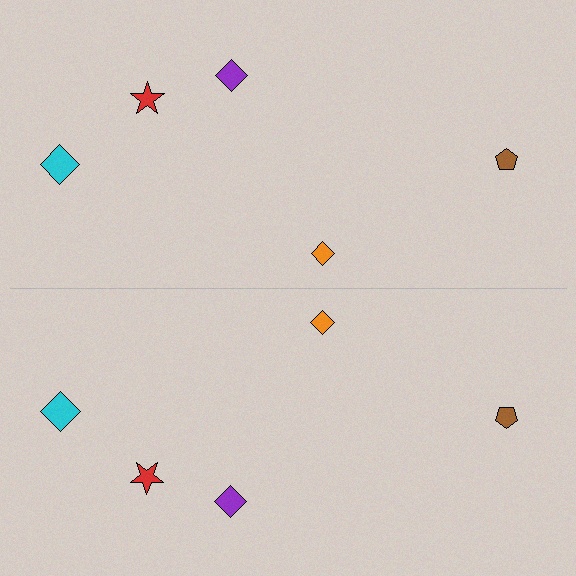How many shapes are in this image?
There are 10 shapes in this image.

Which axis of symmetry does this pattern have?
The pattern has a horizontal axis of symmetry running through the center of the image.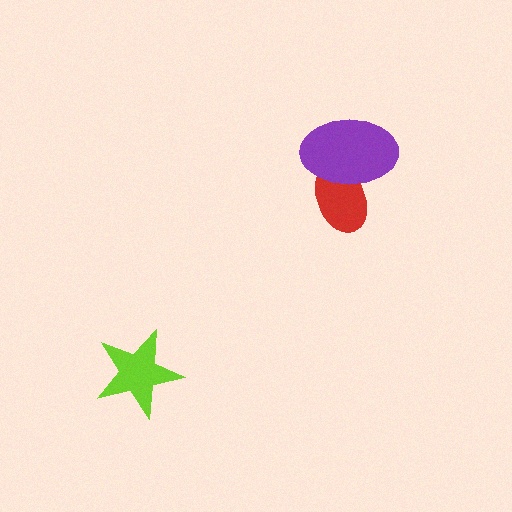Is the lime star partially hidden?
No, no other shape covers it.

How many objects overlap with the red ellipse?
1 object overlaps with the red ellipse.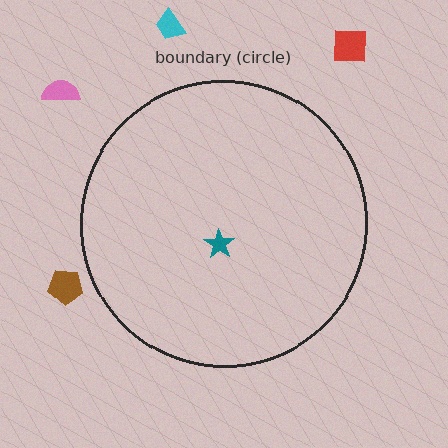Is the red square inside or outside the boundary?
Outside.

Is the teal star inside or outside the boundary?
Inside.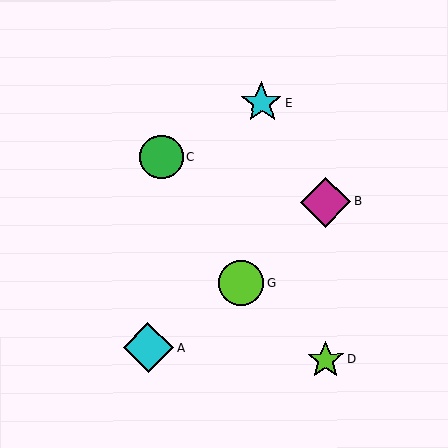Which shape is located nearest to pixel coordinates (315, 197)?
The magenta diamond (labeled B) at (326, 202) is nearest to that location.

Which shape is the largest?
The cyan diamond (labeled A) is the largest.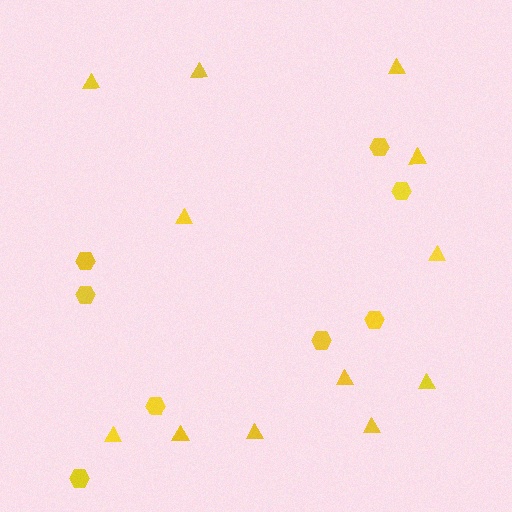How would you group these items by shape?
There are 2 groups: one group of triangles (12) and one group of hexagons (8).